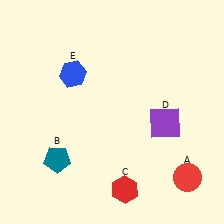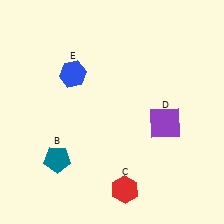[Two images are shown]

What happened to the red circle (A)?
The red circle (A) was removed in Image 2. It was in the bottom-right area of Image 1.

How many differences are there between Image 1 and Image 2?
There is 1 difference between the two images.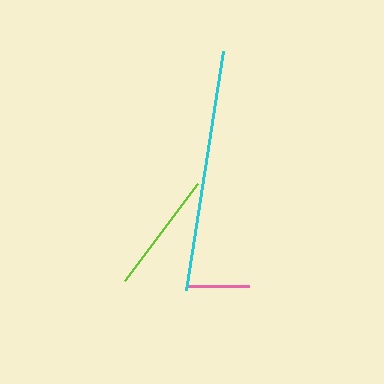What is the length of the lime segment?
The lime segment is approximately 122 pixels long.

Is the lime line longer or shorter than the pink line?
The lime line is longer than the pink line.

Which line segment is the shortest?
The pink line is the shortest at approximately 62 pixels.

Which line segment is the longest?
The cyan line is the longest at approximately 242 pixels.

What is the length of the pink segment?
The pink segment is approximately 62 pixels long.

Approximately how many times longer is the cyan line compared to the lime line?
The cyan line is approximately 2.0 times the length of the lime line.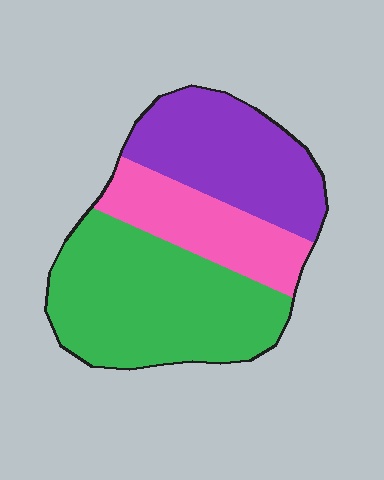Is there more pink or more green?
Green.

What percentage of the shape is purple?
Purple covers around 30% of the shape.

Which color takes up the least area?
Pink, at roughly 20%.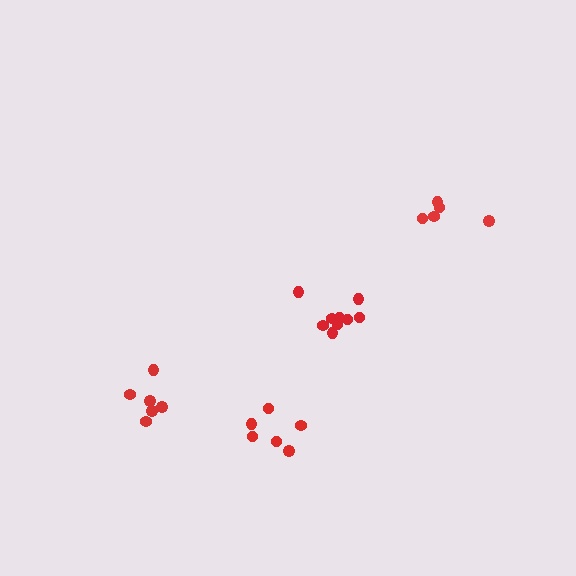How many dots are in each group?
Group 1: 6 dots, Group 2: 6 dots, Group 3: 9 dots, Group 4: 5 dots (26 total).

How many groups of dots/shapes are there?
There are 4 groups.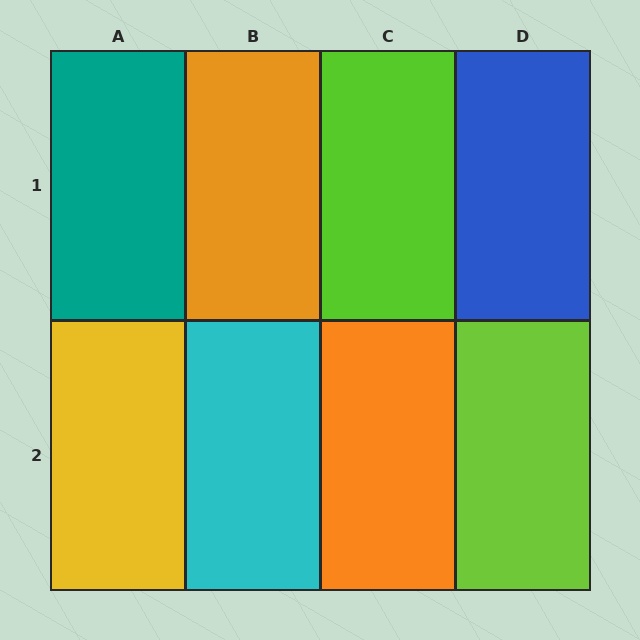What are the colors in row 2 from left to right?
Yellow, cyan, orange, lime.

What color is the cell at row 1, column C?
Lime.